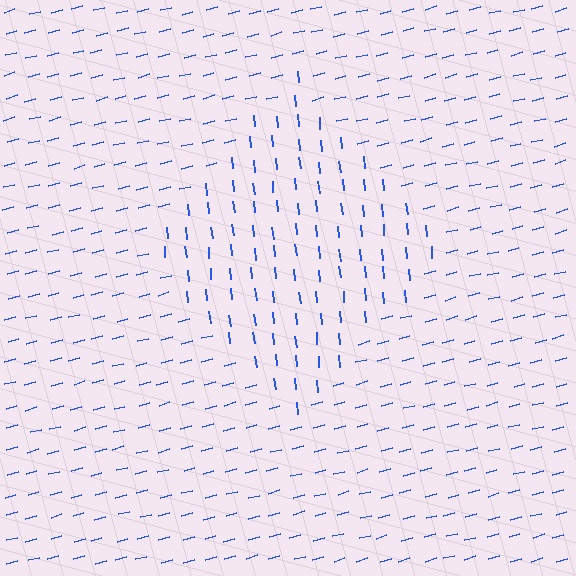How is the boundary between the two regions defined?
The boundary is defined purely by a change in line orientation (approximately 80 degrees difference). All lines are the same color and thickness.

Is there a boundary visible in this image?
Yes, there is a texture boundary formed by a change in line orientation.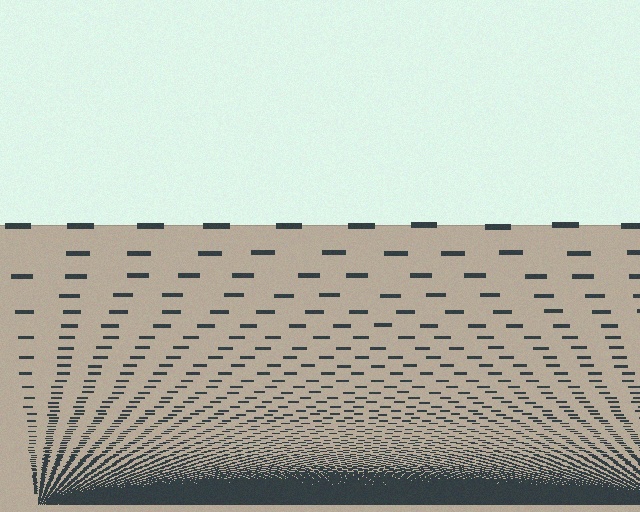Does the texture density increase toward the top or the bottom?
Density increases toward the bottom.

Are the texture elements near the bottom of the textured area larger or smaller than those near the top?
Smaller. The gradient is inverted — elements near the bottom are smaller and denser.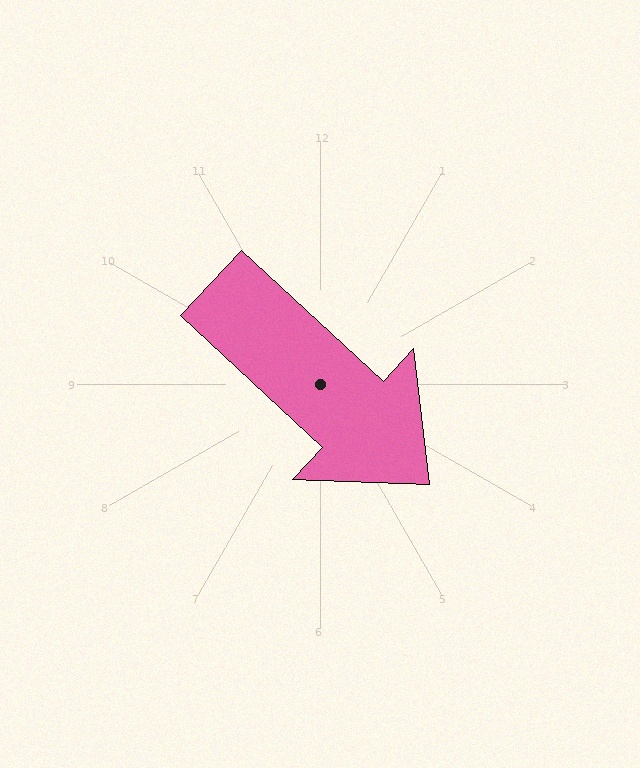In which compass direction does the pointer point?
Southeast.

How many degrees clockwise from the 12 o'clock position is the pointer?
Approximately 133 degrees.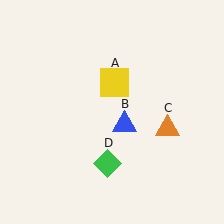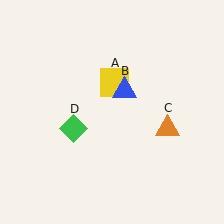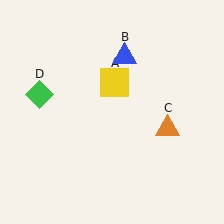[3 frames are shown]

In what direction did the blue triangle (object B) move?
The blue triangle (object B) moved up.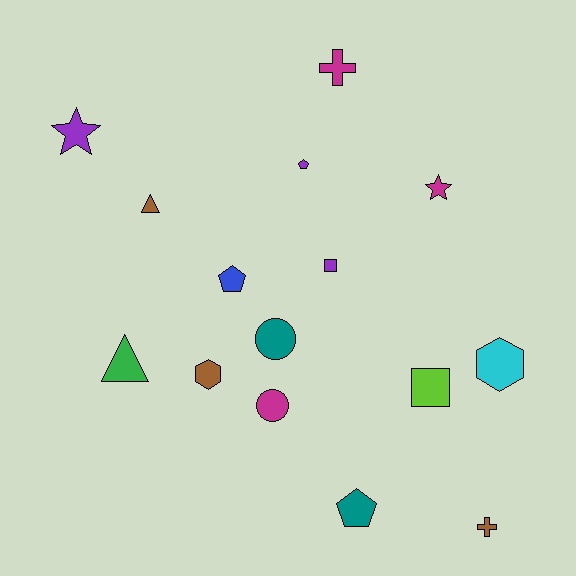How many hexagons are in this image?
There are 2 hexagons.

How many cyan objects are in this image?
There is 1 cyan object.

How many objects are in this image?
There are 15 objects.